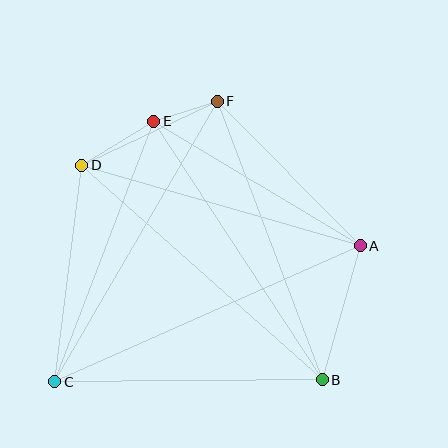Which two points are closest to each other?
Points E and F are closest to each other.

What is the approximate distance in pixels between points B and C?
The distance between B and C is approximately 268 pixels.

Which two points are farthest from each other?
Points A and C are farthest from each other.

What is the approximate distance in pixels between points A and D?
The distance between A and D is approximately 290 pixels.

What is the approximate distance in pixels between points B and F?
The distance between B and F is approximately 298 pixels.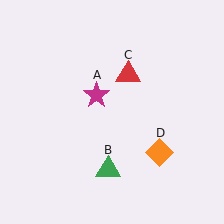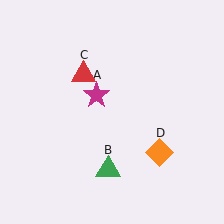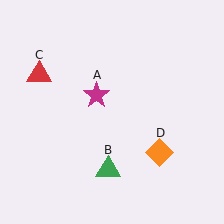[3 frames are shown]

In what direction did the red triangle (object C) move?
The red triangle (object C) moved left.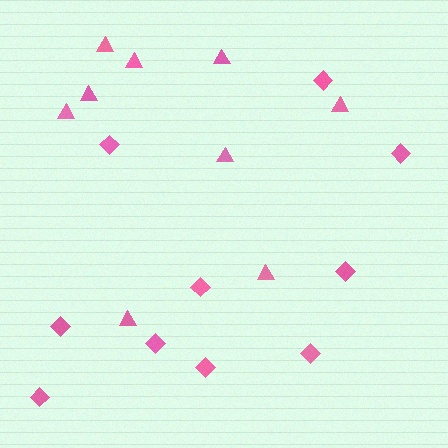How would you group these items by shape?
There are 2 groups: one group of diamonds (10) and one group of triangles (9).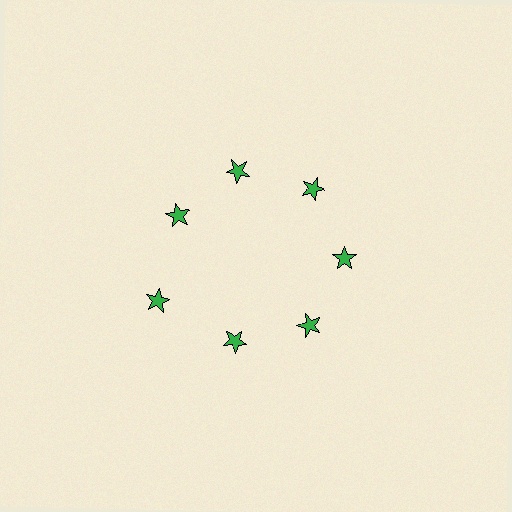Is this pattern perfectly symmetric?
No. The 7 green stars are arranged in a ring, but one element near the 8 o'clock position is pushed outward from the center, breaking the 7-fold rotational symmetry.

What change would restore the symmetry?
The symmetry would be restored by moving it inward, back onto the ring so that all 7 stars sit at equal angles and equal distance from the center.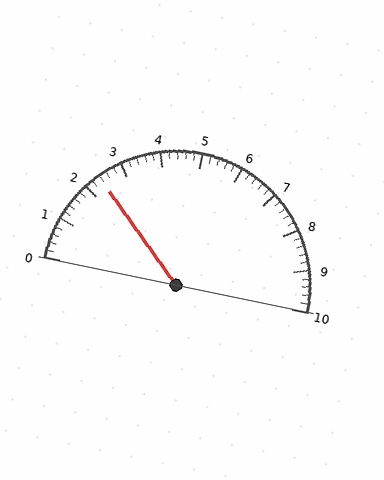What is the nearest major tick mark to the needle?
The nearest major tick mark is 2.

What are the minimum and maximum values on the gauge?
The gauge ranges from 0 to 10.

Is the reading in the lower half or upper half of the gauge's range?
The reading is in the lower half of the range (0 to 10).